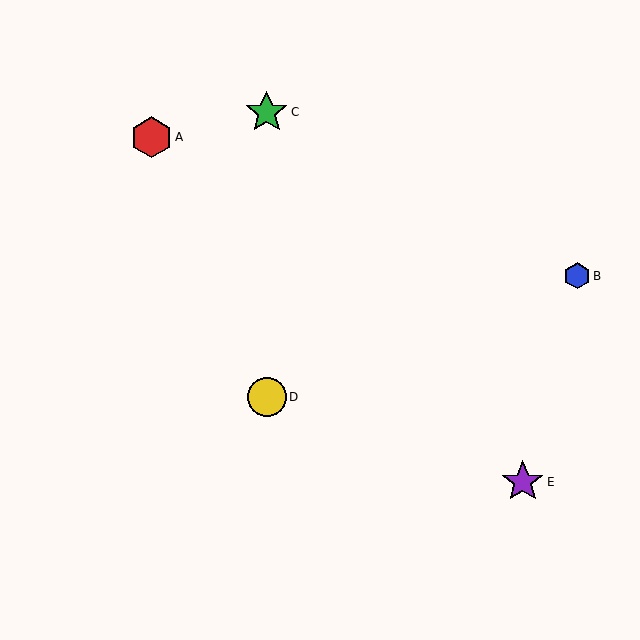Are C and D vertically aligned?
Yes, both are at x≈267.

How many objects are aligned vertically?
2 objects (C, D) are aligned vertically.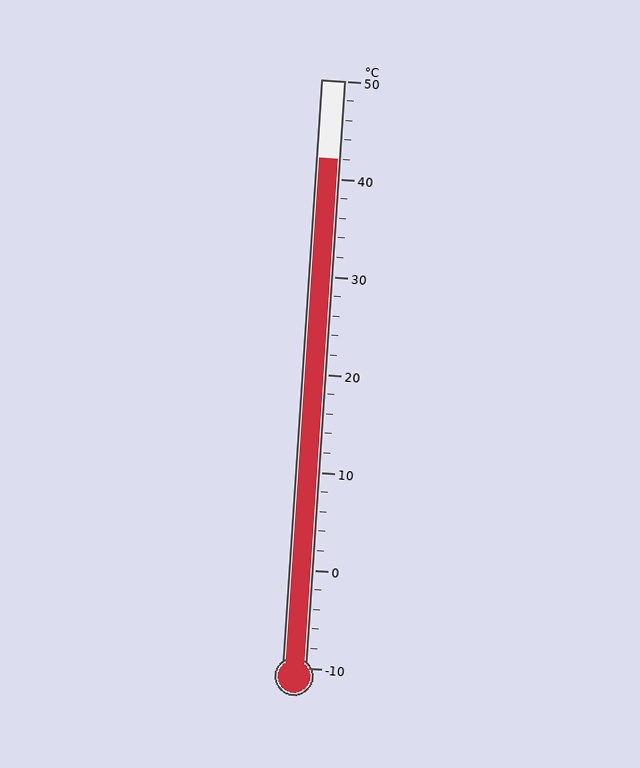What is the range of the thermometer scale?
The thermometer scale ranges from -10°C to 50°C.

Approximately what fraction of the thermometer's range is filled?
The thermometer is filled to approximately 85% of its range.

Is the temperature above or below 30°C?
The temperature is above 30°C.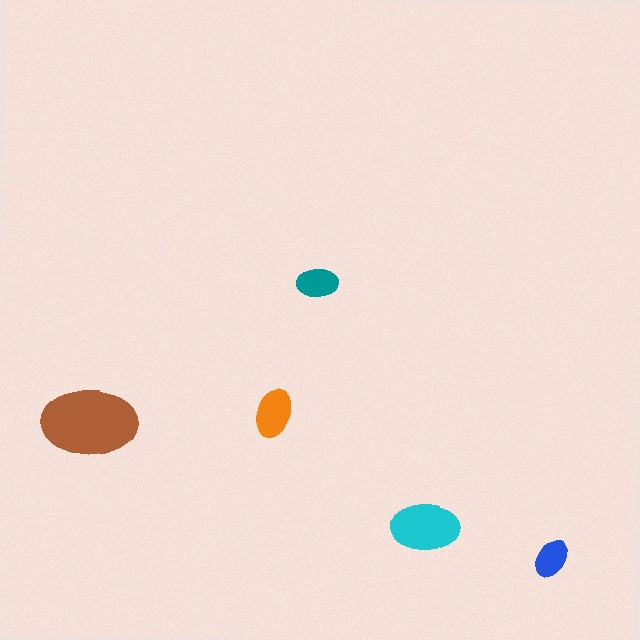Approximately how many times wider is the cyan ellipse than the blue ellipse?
About 1.5 times wider.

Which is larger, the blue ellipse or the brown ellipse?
The brown one.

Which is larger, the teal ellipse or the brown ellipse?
The brown one.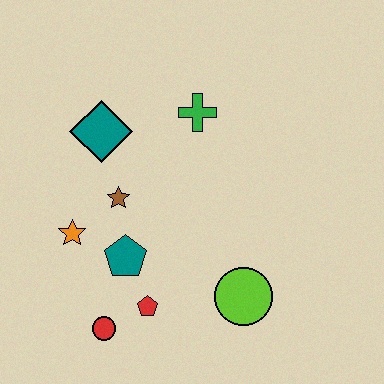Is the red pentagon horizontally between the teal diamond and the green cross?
Yes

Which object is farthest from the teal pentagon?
The green cross is farthest from the teal pentagon.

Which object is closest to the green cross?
The teal diamond is closest to the green cross.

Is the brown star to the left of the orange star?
No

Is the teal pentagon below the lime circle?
No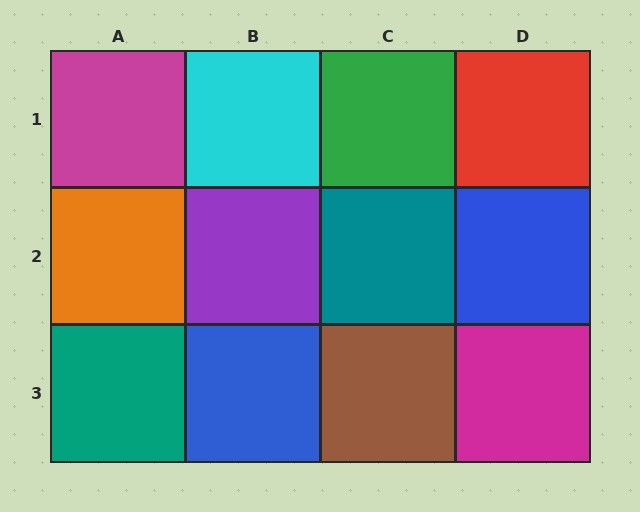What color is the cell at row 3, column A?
Teal.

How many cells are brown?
1 cell is brown.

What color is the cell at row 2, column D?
Blue.